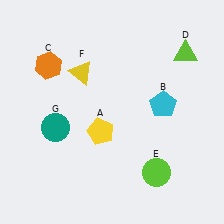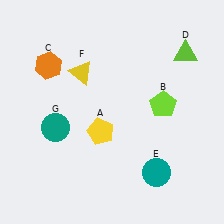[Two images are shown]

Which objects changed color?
B changed from cyan to lime. E changed from lime to teal.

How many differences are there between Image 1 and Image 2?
There are 2 differences between the two images.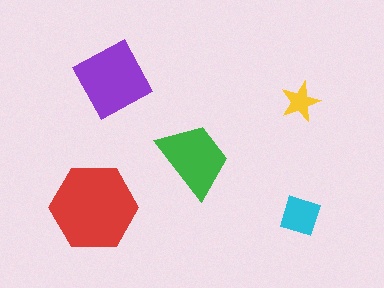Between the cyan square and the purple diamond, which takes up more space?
The purple diamond.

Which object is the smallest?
The yellow star.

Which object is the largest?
The red hexagon.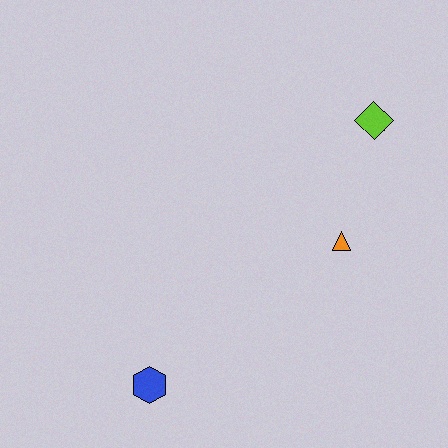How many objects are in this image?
There are 3 objects.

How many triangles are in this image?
There is 1 triangle.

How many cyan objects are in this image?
There are no cyan objects.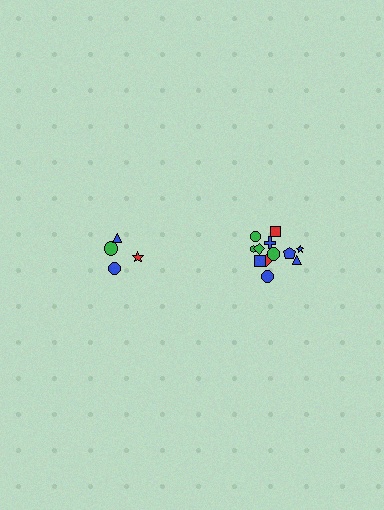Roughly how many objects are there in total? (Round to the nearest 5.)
Roughly 15 objects in total.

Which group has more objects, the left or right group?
The right group.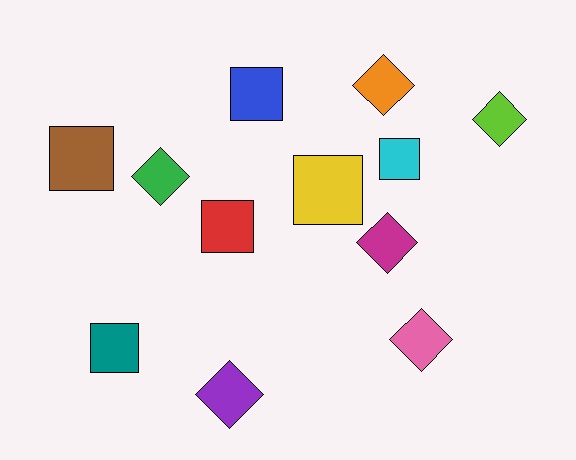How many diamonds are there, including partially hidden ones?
There are 6 diamonds.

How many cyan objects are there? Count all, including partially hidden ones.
There is 1 cyan object.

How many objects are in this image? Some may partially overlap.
There are 12 objects.